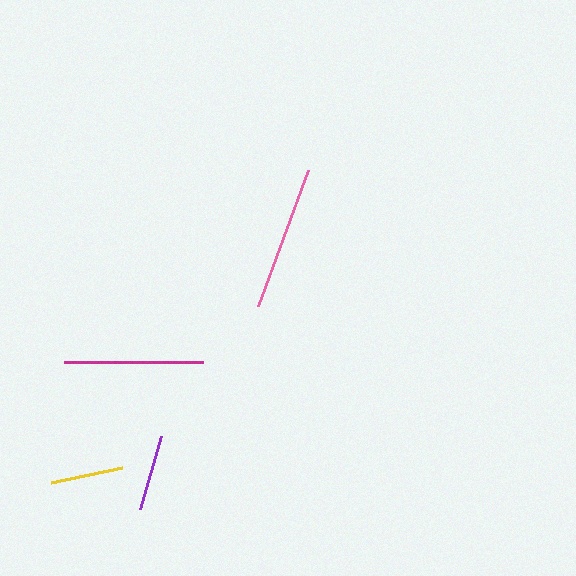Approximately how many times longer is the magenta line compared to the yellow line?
The magenta line is approximately 1.9 times the length of the yellow line.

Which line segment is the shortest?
The yellow line is the shortest at approximately 72 pixels.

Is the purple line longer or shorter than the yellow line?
The purple line is longer than the yellow line.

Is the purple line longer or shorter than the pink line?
The pink line is longer than the purple line.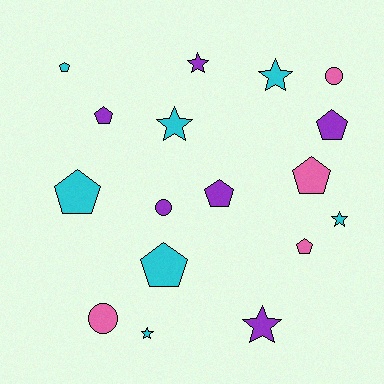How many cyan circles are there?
There are no cyan circles.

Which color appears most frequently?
Cyan, with 7 objects.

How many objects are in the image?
There are 17 objects.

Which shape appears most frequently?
Pentagon, with 8 objects.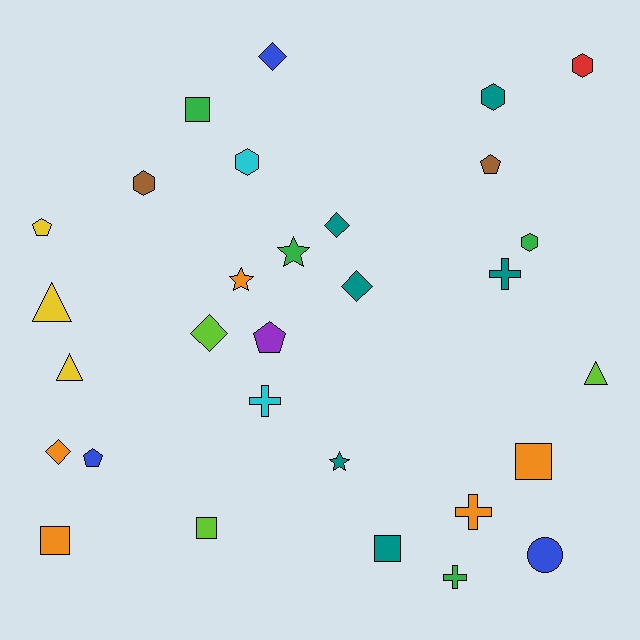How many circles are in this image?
There is 1 circle.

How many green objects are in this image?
There are 4 green objects.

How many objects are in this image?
There are 30 objects.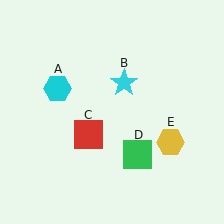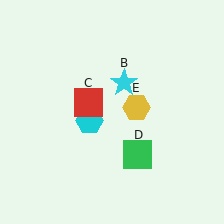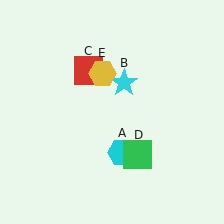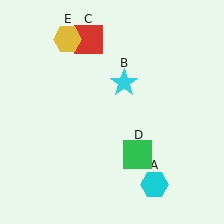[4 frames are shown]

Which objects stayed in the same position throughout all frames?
Cyan star (object B) and green square (object D) remained stationary.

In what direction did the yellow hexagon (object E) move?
The yellow hexagon (object E) moved up and to the left.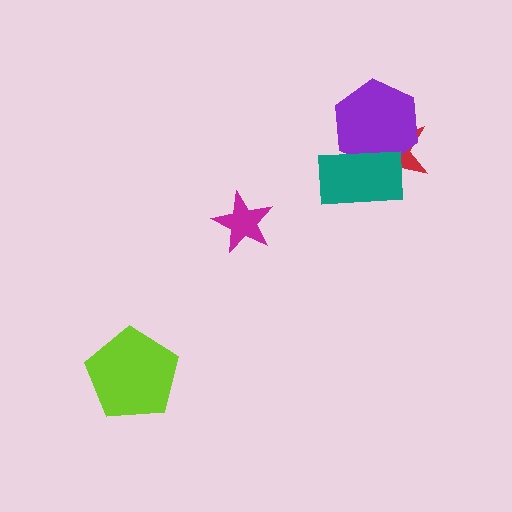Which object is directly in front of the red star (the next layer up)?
The purple hexagon is directly in front of the red star.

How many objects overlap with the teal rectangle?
2 objects overlap with the teal rectangle.